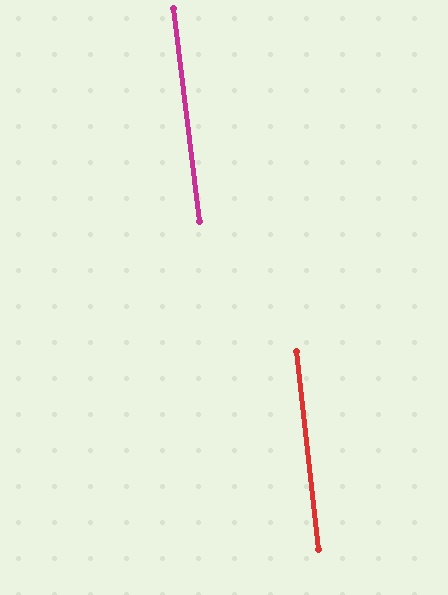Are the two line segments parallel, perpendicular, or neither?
Parallel — their directions differ by only 0.8°.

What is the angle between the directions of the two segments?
Approximately 1 degree.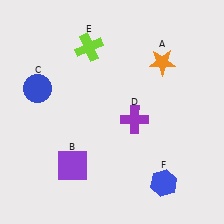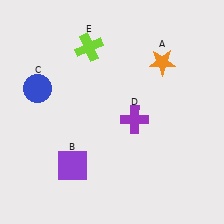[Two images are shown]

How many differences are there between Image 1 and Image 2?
There is 1 difference between the two images.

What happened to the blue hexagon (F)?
The blue hexagon (F) was removed in Image 2. It was in the bottom-right area of Image 1.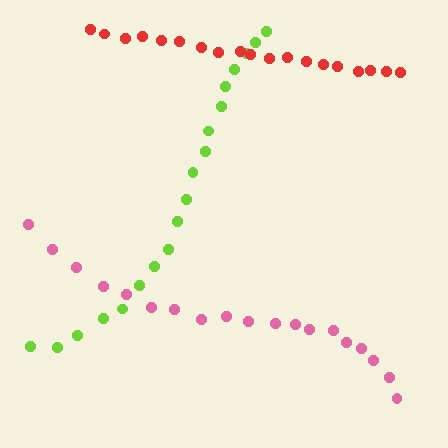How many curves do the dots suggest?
There are 3 distinct paths.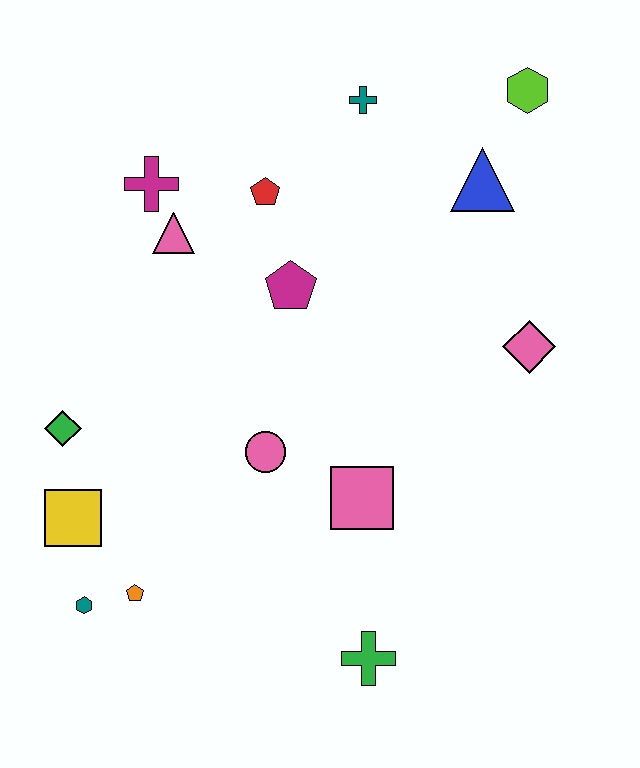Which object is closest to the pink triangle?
The magenta cross is closest to the pink triangle.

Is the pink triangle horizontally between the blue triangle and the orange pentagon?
Yes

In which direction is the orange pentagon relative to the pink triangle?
The orange pentagon is below the pink triangle.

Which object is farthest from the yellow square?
The lime hexagon is farthest from the yellow square.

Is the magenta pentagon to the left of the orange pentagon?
No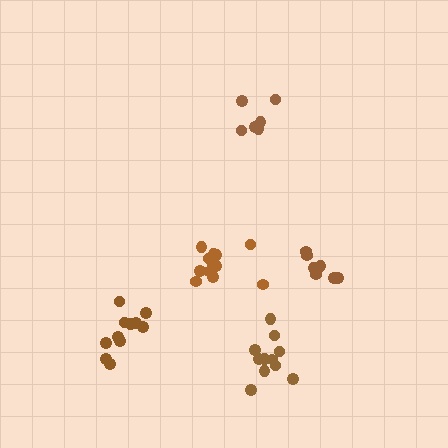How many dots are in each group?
Group 1: 11 dots, Group 2: 7 dots, Group 3: 13 dots, Group 4: 7 dots, Group 5: 11 dots (49 total).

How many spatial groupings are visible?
There are 5 spatial groupings.